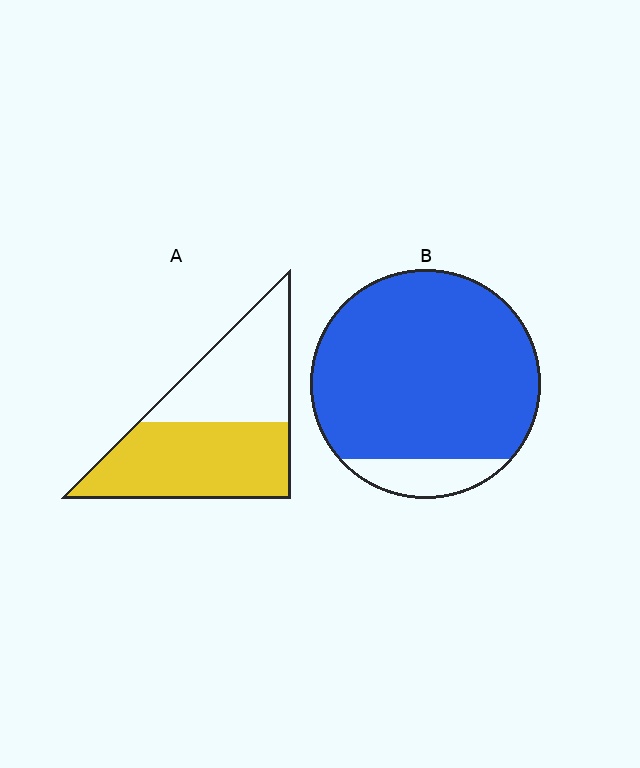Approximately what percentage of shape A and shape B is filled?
A is approximately 55% and B is approximately 90%.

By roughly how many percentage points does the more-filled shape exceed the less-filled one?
By roughly 35 percentage points (B over A).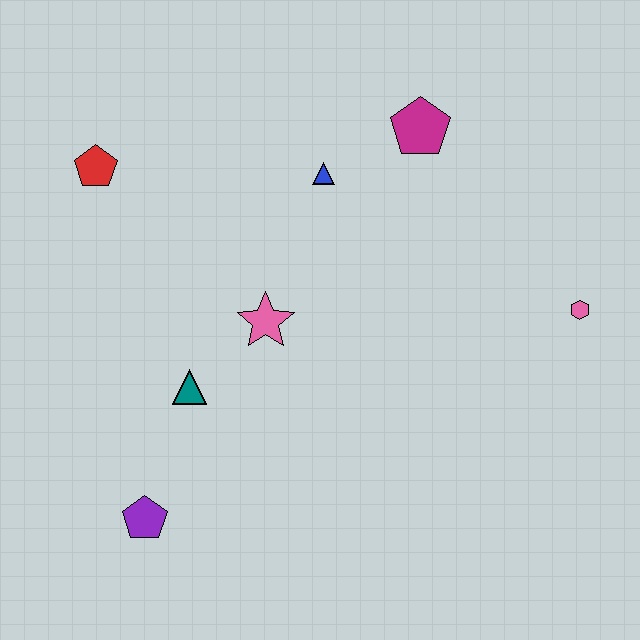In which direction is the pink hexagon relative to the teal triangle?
The pink hexagon is to the right of the teal triangle.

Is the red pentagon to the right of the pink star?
No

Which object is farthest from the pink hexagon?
The red pentagon is farthest from the pink hexagon.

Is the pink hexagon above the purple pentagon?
Yes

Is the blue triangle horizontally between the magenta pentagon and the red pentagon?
Yes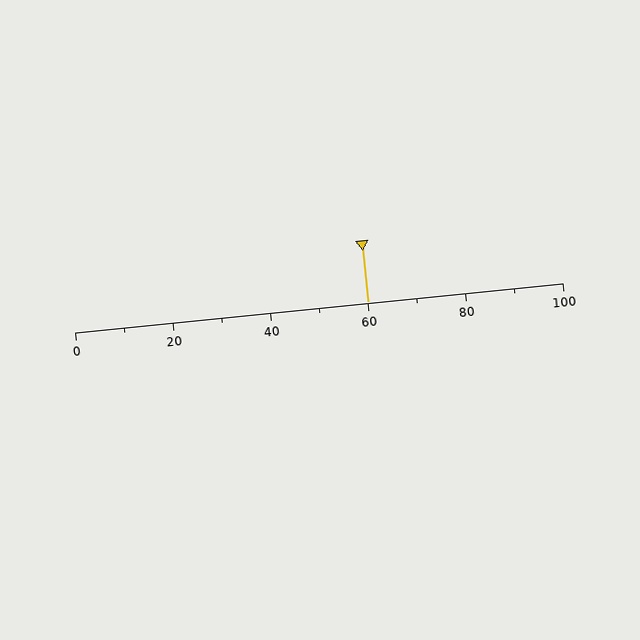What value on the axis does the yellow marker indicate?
The marker indicates approximately 60.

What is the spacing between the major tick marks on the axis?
The major ticks are spaced 20 apart.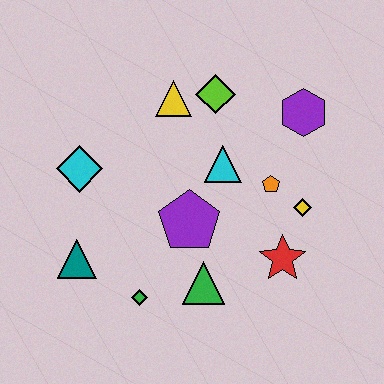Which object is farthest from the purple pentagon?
The purple hexagon is farthest from the purple pentagon.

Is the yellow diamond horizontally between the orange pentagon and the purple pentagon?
No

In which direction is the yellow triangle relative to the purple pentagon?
The yellow triangle is above the purple pentagon.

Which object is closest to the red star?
The yellow diamond is closest to the red star.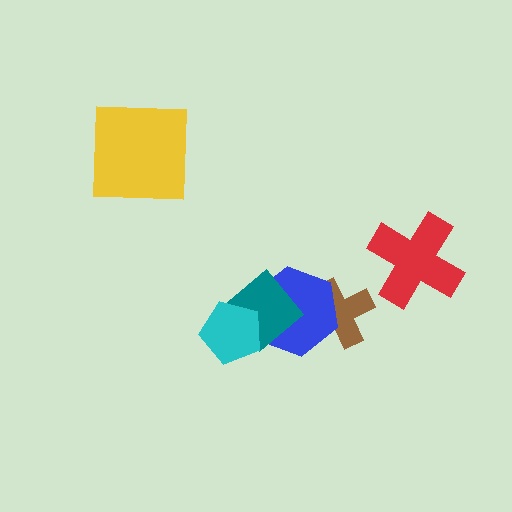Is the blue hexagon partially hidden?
Yes, it is partially covered by another shape.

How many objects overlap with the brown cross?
1 object overlaps with the brown cross.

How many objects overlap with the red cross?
0 objects overlap with the red cross.